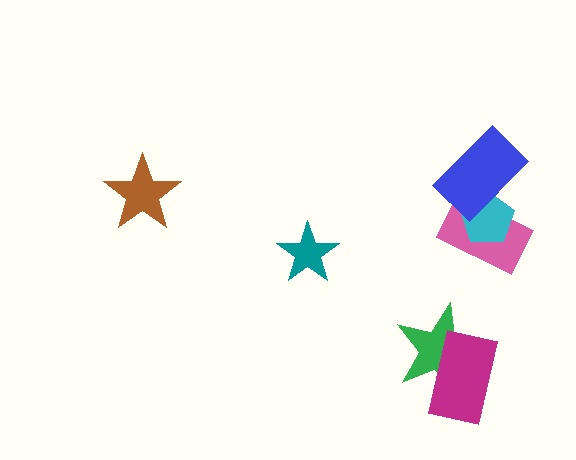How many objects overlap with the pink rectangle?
2 objects overlap with the pink rectangle.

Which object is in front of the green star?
The magenta rectangle is in front of the green star.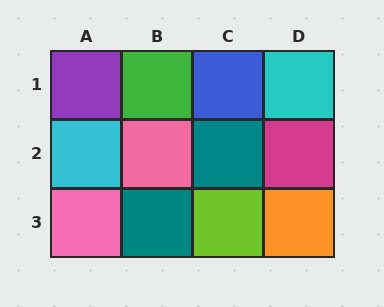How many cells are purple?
1 cell is purple.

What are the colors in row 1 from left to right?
Purple, green, blue, cyan.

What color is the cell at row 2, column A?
Cyan.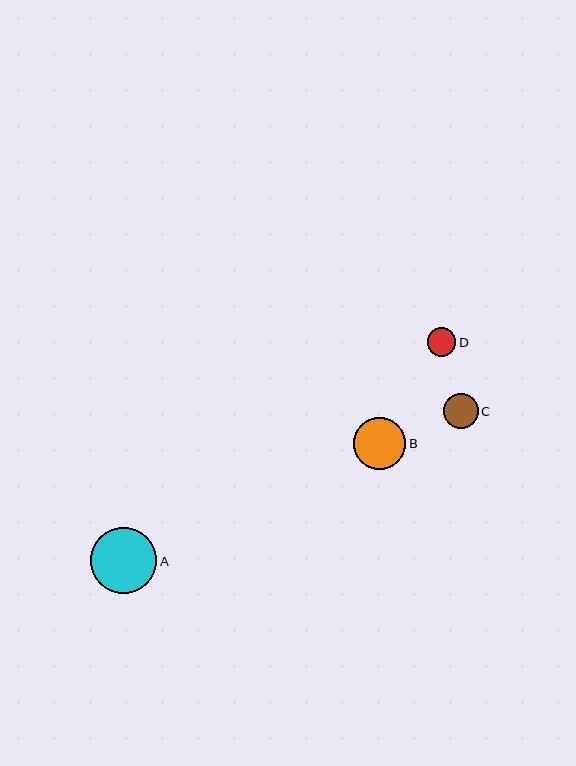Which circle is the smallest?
Circle D is the smallest with a size of approximately 28 pixels.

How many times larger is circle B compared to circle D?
Circle B is approximately 1.8 times the size of circle D.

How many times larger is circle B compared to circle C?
Circle B is approximately 1.5 times the size of circle C.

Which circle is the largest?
Circle A is the largest with a size of approximately 66 pixels.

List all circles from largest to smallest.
From largest to smallest: A, B, C, D.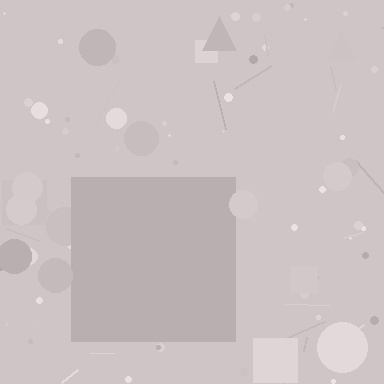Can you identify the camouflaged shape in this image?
The camouflaged shape is a square.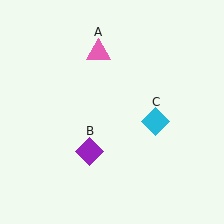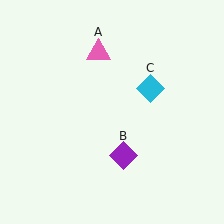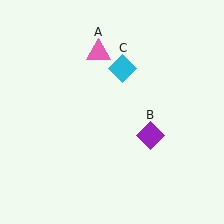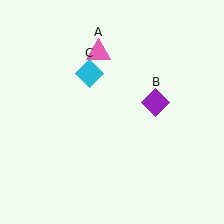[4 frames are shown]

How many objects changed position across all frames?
2 objects changed position: purple diamond (object B), cyan diamond (object C).